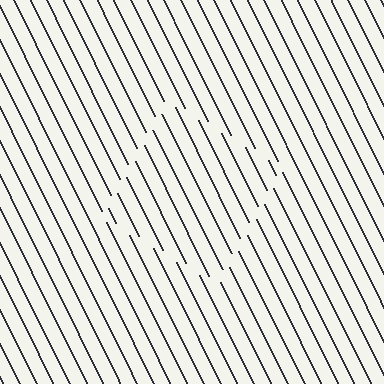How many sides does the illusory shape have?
4 sides — the line-ends trace a square.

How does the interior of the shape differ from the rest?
The interior of the shape contains the same grating, shifted by half a period — the contour is defined by the phase discontinuity where line-ends from the inner and outer gratings abut.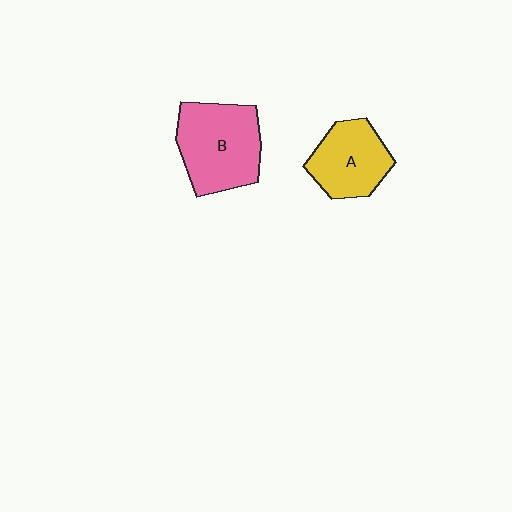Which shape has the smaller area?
Shape A (yellow).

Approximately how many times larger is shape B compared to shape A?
Approximately 1.3 times.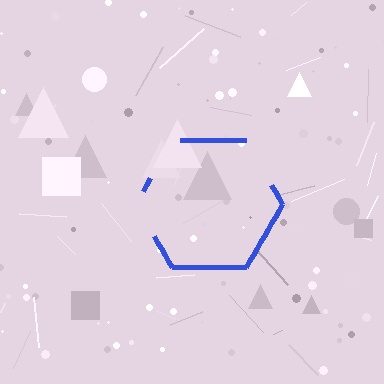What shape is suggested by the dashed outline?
The dashed outline suggests a hexagon.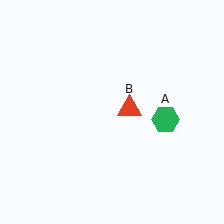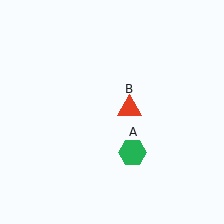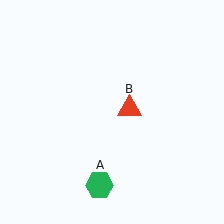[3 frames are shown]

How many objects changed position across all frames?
1 object changed position: green hexagon (object A).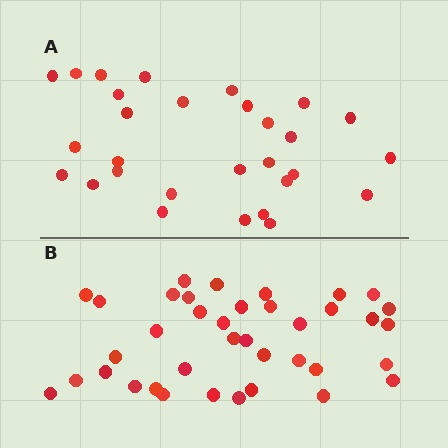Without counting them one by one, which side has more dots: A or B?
Region B (the bottom region) has more dots.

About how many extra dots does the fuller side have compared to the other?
Region B has roughly 8 or so more dots than region A.